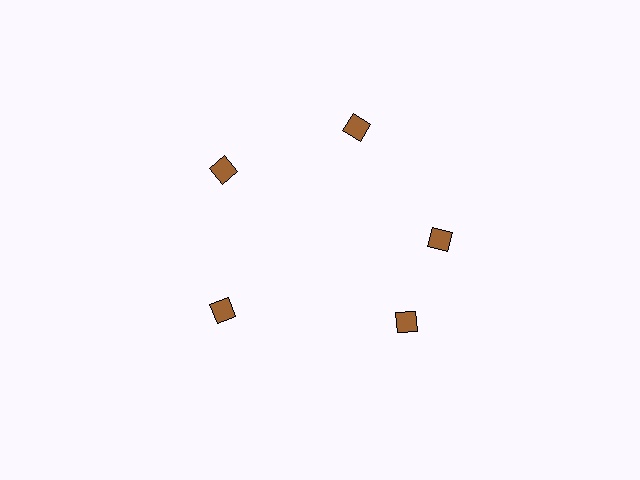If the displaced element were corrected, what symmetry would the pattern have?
It would have 5-fold rotational symmetry — the pattern would map onto itself every 72 degrees.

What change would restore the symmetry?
The symmetry would be restored by rotating it back into even spacing with its neighbors so that all 5 diamonds sit at equal angles and equal distance from the center.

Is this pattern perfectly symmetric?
No. The 5 brown diamonds are arranged in a ring, but one element near the 5 o'clock position is rotated out of alignment along the ring, breaking the 5-fold rotational symmetry.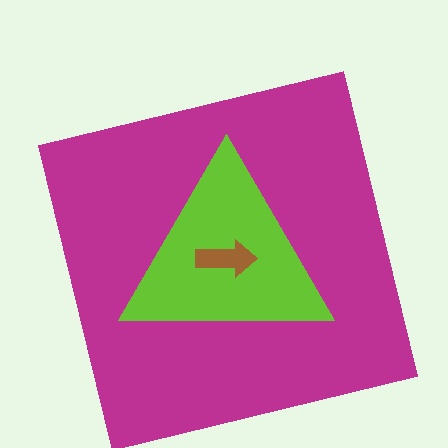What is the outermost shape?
The magenta square.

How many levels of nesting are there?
3.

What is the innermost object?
The brown arrow.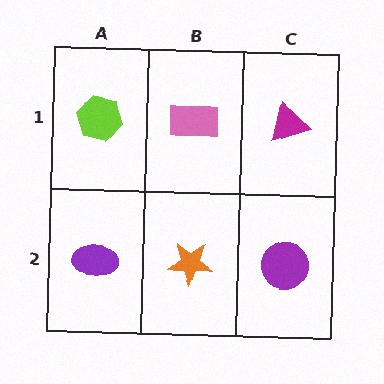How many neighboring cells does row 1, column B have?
3.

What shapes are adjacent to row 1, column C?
A purple circle (row 2, column C), a pink rectangle (row 1, column B).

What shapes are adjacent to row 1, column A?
A purple ellipse (row 2, column A), a pink rectangle (row 1, column B).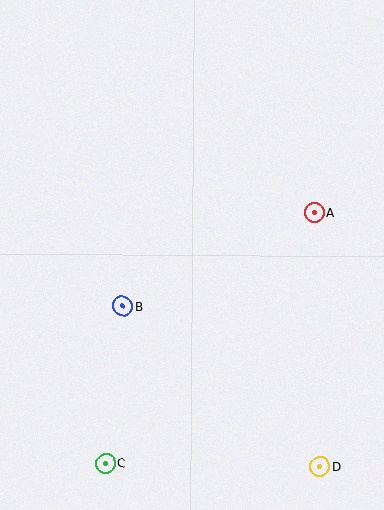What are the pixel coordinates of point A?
Point A is at (315, 213).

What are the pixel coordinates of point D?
Point D is at (320, 467).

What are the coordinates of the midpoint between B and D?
The midpoint between B and D is at (221, 386).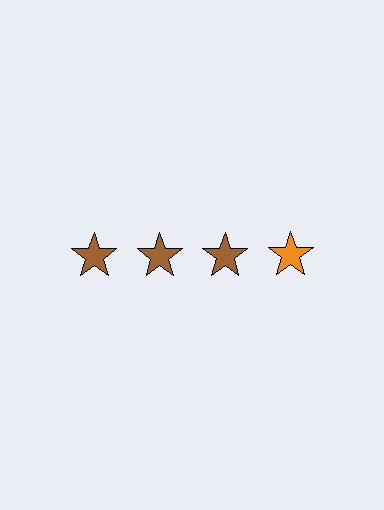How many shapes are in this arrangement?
There are 4 shapes arranged in a grid pattern.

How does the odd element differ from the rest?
It has a different color: orange instead of brown.